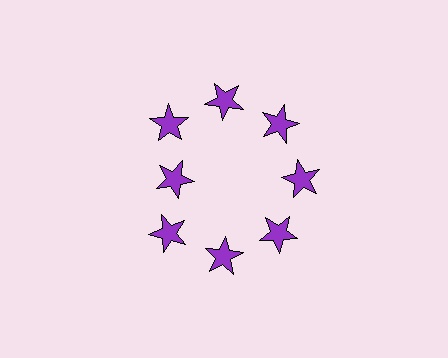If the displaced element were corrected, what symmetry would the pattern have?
It would have 8-fold rotational symmetry — the pattern would map onto itself every 45 degrees.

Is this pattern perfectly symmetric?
No. The 8 purple stars are arranged in a ring, but one element near the 9 o'clock position is pulled inward toward the center, breaking the 8-fold rotational symmetry.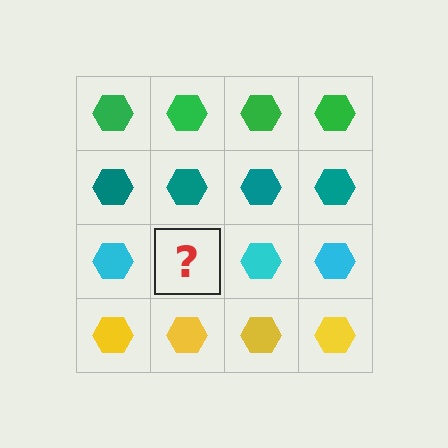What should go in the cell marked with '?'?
The missing cell should contain a cyan hexagon.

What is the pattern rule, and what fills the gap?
The rule is that each row has a consistent color. The gap should be filled with a cyan hexagon.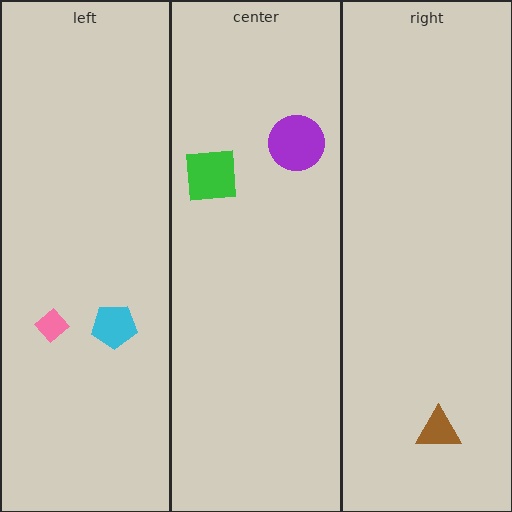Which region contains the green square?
The center region.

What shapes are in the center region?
The purple circle, the green square.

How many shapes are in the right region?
1.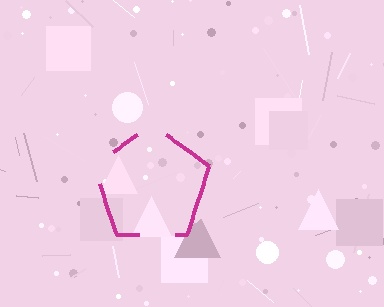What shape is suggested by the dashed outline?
The dashed outline suggests a pentagon.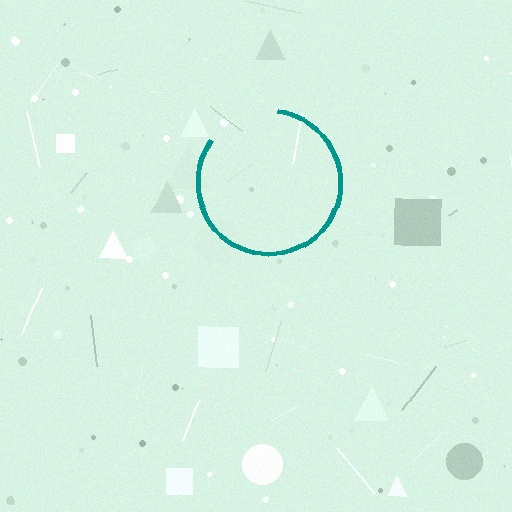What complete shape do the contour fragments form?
The contour fragments form a circle.